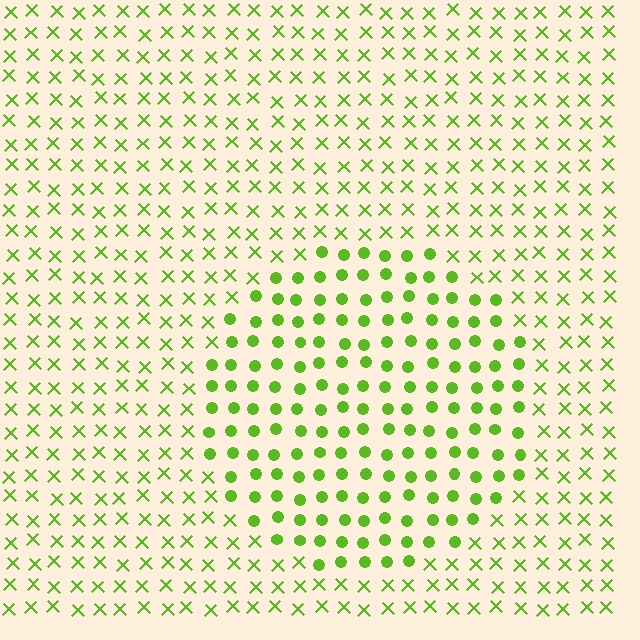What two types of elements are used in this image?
The image uses circles inside the circle region and X marks outside it.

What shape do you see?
I see a circle.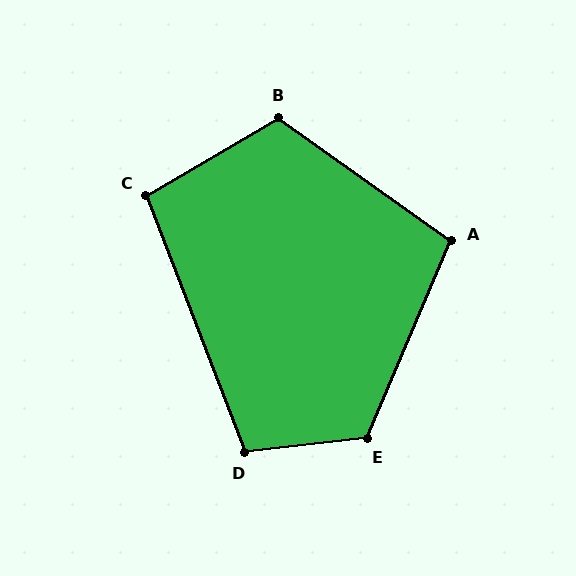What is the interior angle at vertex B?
Approximately 114 degrees (obtuse).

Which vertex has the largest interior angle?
E, at approximately 120 degrees.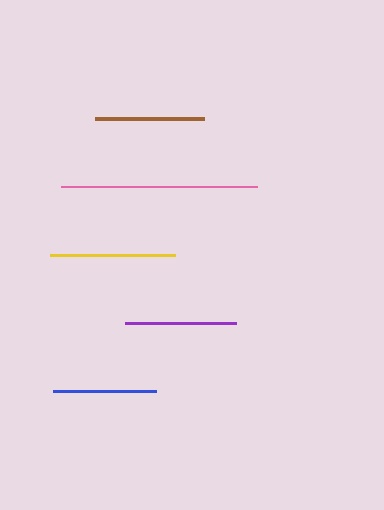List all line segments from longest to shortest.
From longest to shortest: pink, yellow, purple, brown, blue.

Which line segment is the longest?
The pink line is the longest at approximately 195 pixels.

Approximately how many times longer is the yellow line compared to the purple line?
The yellow line is approximately 1.1 times the length of the purple line.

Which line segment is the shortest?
The blue line is the shortest at approximately 103 pixels.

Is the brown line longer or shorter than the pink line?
The pink line is longer than the brown line.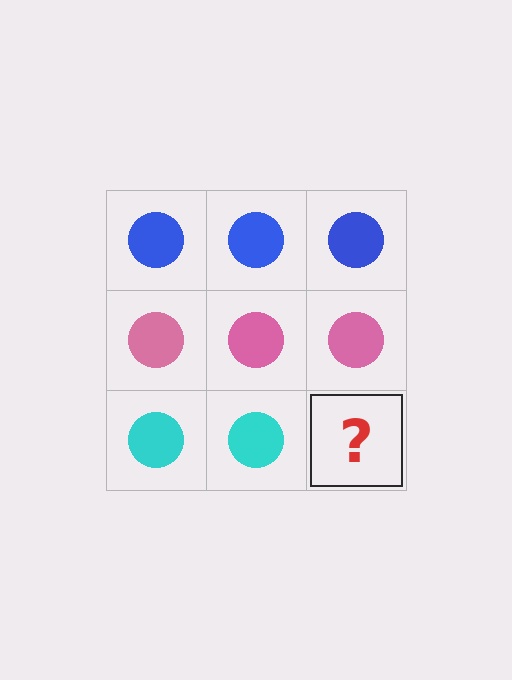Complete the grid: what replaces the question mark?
The question mark should be replaced with a cyan circle.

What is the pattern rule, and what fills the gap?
The rule is that each row has a consistent color. The gap should be filled with a cyan circle.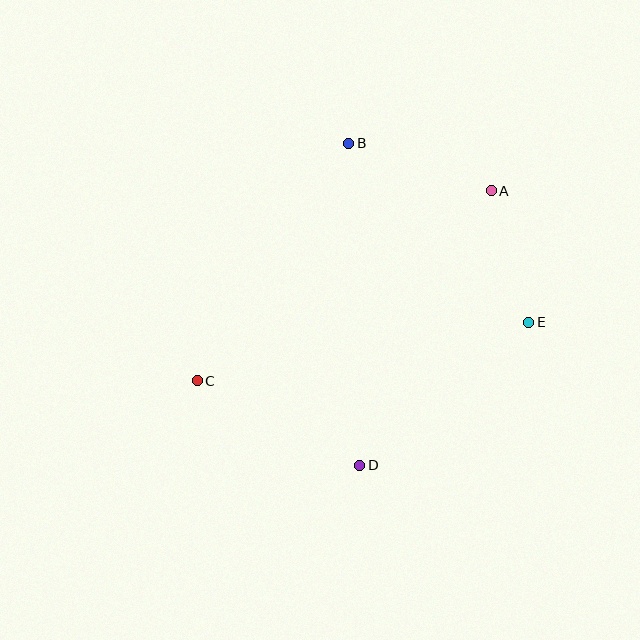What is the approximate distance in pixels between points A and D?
The distance between A and D is approximately 304 pixels.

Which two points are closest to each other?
Points A and E are closest to each other.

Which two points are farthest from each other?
Points A and C are farthest from each other.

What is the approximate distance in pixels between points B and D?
The distance between B and D is approximately 322 pixels.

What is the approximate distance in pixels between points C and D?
The distance between C and D is approximately 183 pixels.